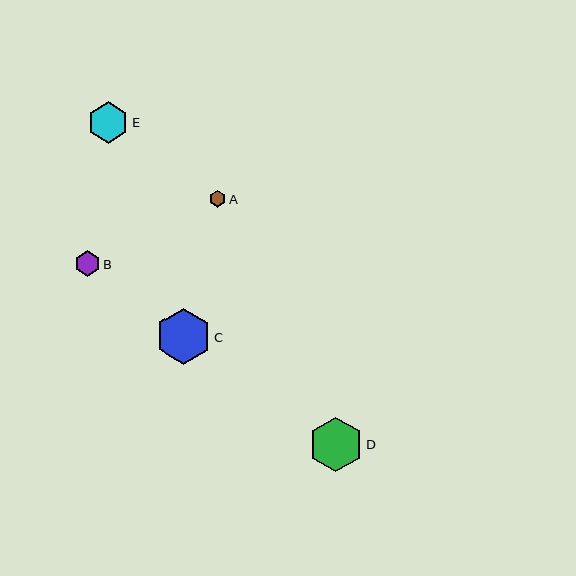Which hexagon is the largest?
Hexagon C is the largest with a size of approximately 56 pixels.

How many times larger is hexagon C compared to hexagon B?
Hexagon C is approximately 2.2 times the size of hexagon B.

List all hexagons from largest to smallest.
From largest to smallest: C, D, E, B, A.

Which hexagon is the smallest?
Hexagon A is the smallest with a size of approximately 17 pixels.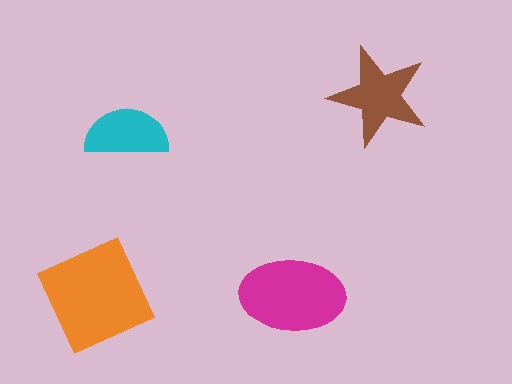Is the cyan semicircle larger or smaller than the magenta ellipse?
Smaller.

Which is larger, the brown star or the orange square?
The orange square.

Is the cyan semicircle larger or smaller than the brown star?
Smaller.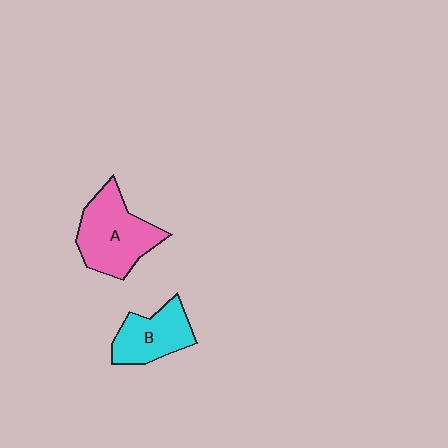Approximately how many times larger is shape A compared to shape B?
Approximately 1.4 times.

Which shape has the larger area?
Shape A (pink).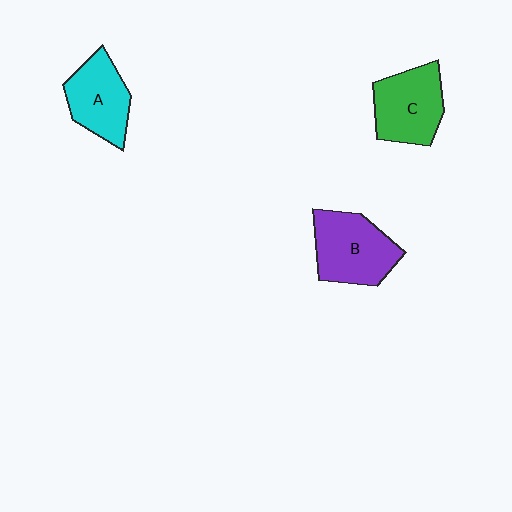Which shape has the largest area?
Shape B (purple).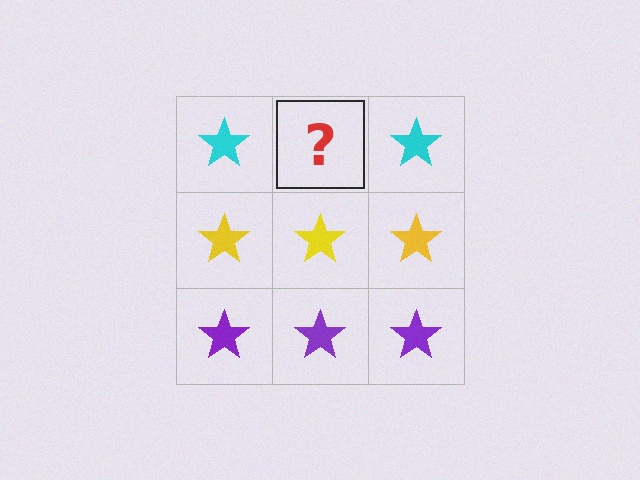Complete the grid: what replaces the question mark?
The question mark should be replaced with a cyan star.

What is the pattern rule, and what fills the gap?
The rule is that each row has a consistent color. The gap should be filled with a cyan star.